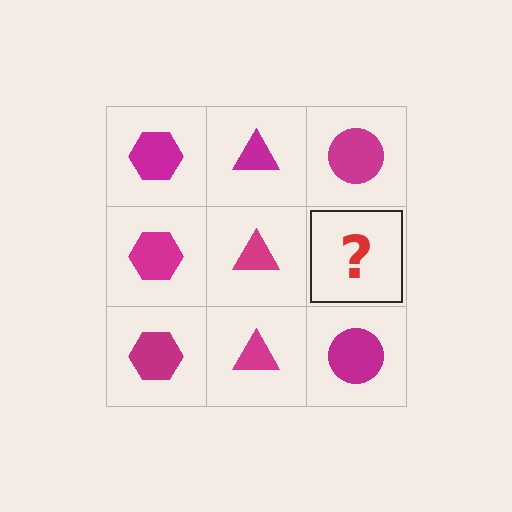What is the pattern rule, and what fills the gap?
The rule is that each column has a consistent shape. The gap should be filled with a magenta circle.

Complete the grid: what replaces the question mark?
The question mark should be replaced with a magenta circle.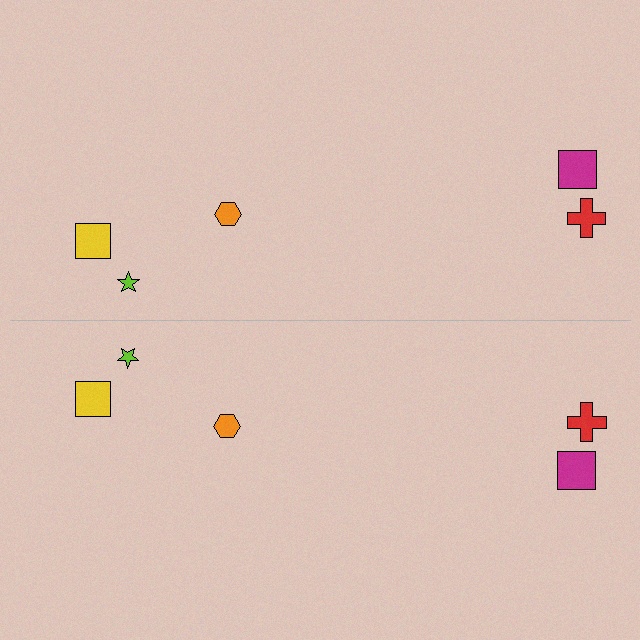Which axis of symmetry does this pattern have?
The pattern has a horizontal axis of symmetry running through the center of the image.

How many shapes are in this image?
There are 10 shapes in this image.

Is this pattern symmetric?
Yes, this pattern has bilateral (reflection) symmetry.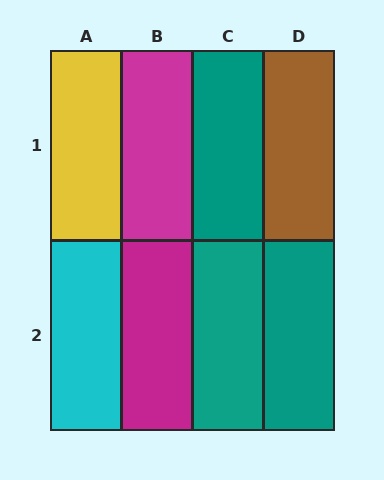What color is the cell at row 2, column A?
Cyan.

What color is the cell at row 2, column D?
Teal.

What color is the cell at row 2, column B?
Magenta.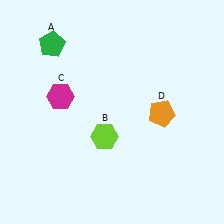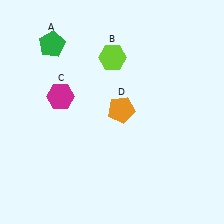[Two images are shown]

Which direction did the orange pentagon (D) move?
The orange pentagon (D) moved left.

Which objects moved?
The objects that moved are: the lime hexagon (B), the orange pentagon (D).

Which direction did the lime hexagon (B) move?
The lime hexagon (B) moved up.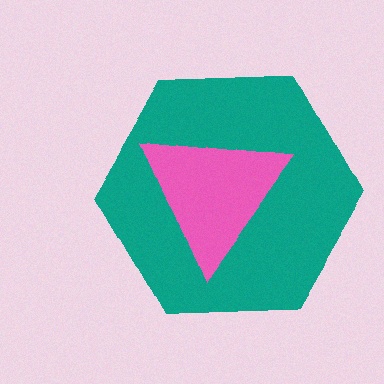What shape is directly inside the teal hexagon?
The pink triangle.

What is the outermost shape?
The teal hexagon.